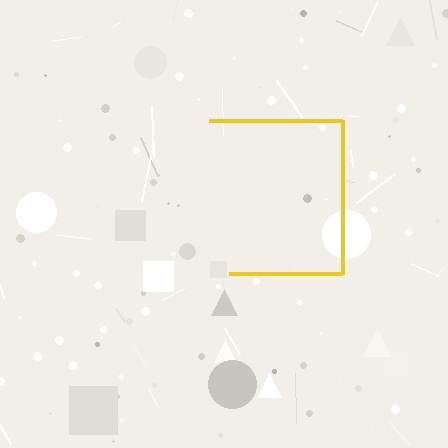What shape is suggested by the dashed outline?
The dashed outline suggests a square.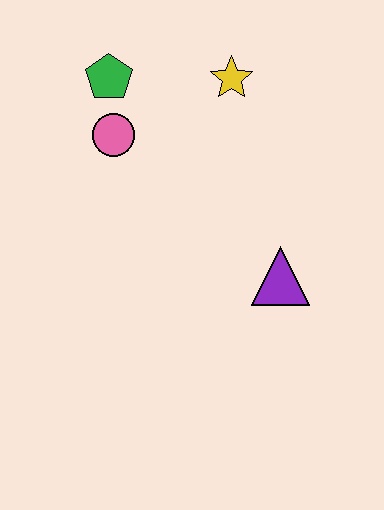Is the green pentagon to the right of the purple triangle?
No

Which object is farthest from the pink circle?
The purple triangle is farthest from the pink circle.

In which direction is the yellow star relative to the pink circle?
The yellow star is to the right of the pink circle.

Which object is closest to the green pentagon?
The pink circle is closest to the green pentagon.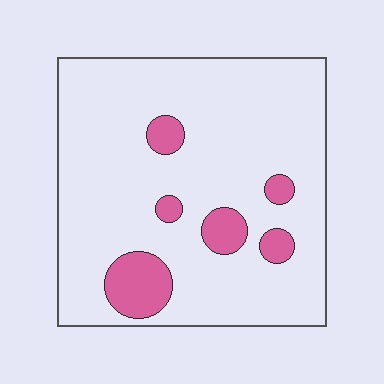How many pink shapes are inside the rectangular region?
6.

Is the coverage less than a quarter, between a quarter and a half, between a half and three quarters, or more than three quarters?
Less than a quarter.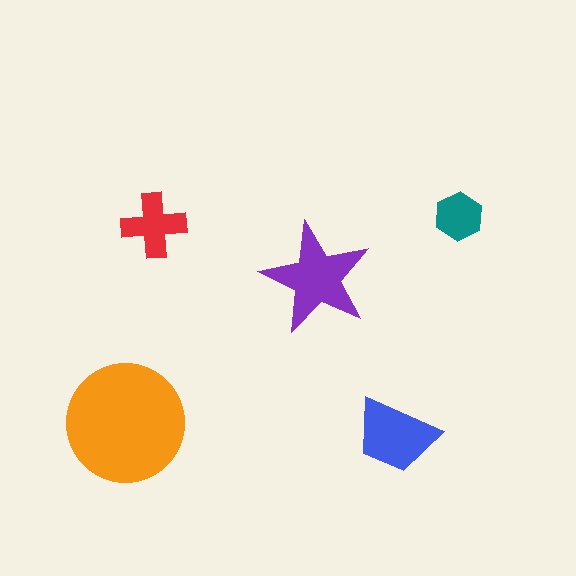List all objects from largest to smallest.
The orange circle, the purple star, the blue trapezoid, the red cross, the teal hexagon.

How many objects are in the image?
There are 5 objects in the image.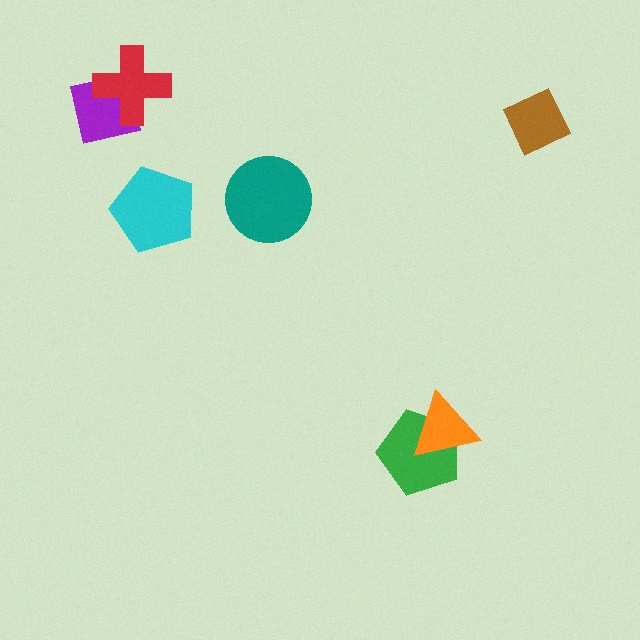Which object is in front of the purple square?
The red cross is in front of the purple square.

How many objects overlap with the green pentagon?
1 object overlaps with the green pentagon.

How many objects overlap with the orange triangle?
1 object overlaps with the orange triangle.